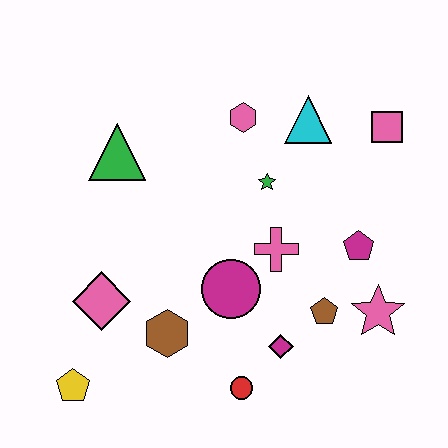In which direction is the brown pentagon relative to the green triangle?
The brown pentagon is to the right of the green triangle.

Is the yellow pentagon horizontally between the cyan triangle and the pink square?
No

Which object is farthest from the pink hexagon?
The yellow pentagon is farthest from the pink hexagon.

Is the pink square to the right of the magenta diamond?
Yes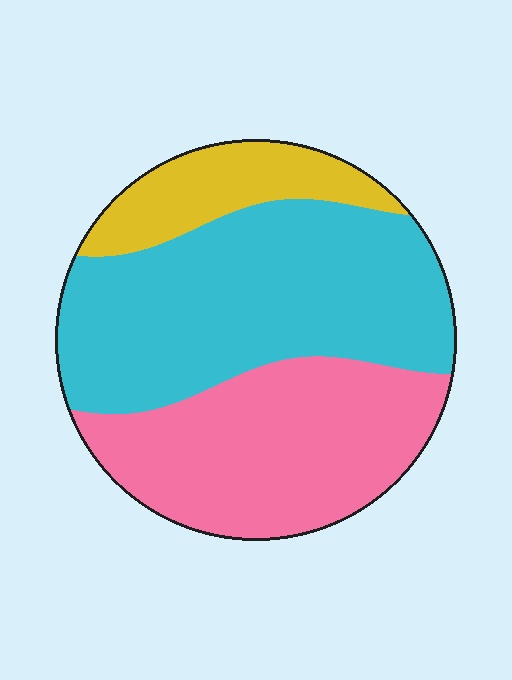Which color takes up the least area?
Yellow, at roughly 15%.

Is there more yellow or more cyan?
Cyan.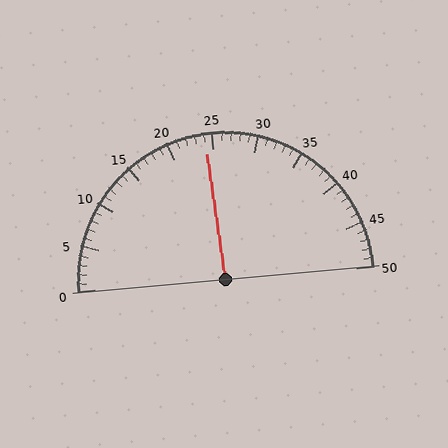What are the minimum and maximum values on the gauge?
The gauge ranges from 0 to 50.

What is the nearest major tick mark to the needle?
The nearest major tick mark is 25.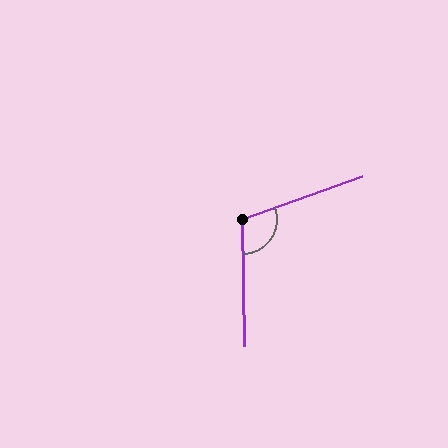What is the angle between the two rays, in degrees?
Approximately 109 degrees.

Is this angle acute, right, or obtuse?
It is obtuse.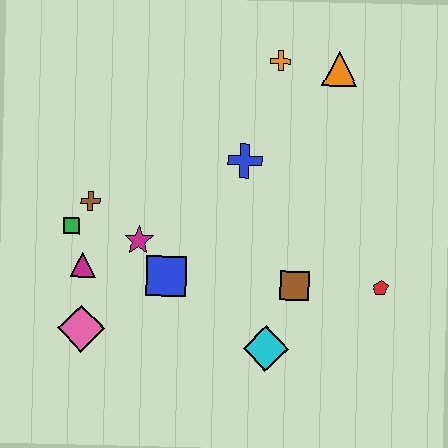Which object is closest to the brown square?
The cyan diamond is closest to the brown square.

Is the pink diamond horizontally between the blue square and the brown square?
No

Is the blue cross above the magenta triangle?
Yes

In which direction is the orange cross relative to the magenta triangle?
The orange cross is above the magenta triangle.